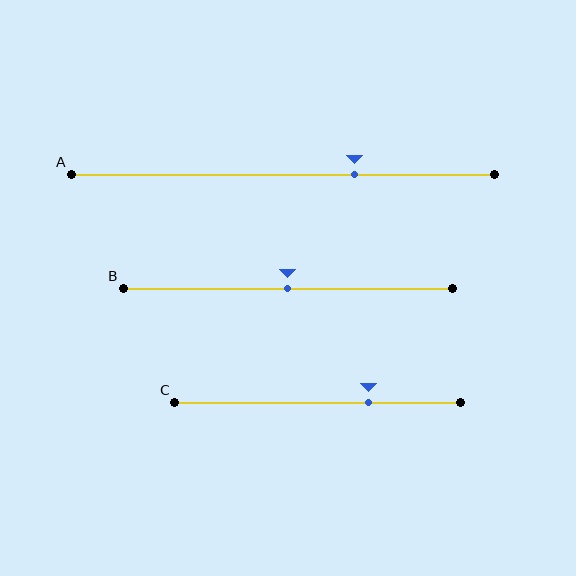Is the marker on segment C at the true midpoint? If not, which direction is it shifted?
No, the marker on segment C is shifted to the right by about 18% of the segment length.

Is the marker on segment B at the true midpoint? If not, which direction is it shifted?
Yes, the marker on segment B is at the true midpoint.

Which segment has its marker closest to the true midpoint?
Segment B has its marker closest to the true midpoint.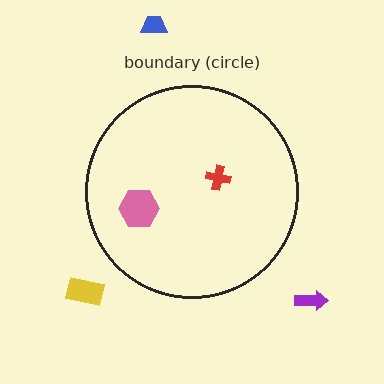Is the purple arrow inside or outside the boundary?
Outside.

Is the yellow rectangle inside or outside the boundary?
Outside.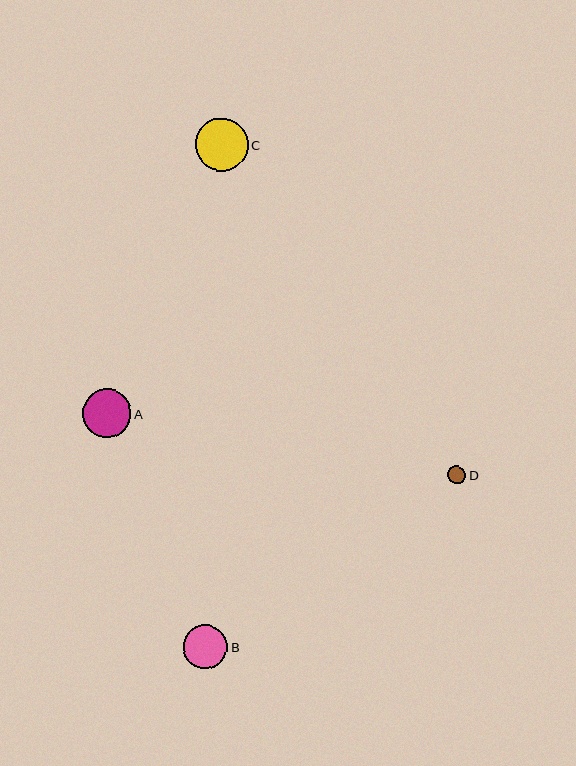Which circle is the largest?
Circle C is the largest with a size of approximately 53 pixels.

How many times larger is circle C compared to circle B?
Circle C is approximately 1.2 times the size of circle B.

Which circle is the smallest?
Circle D is the smallest with a size of approximately 18 pixels.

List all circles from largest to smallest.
From largest to smallest: C, A, B, D.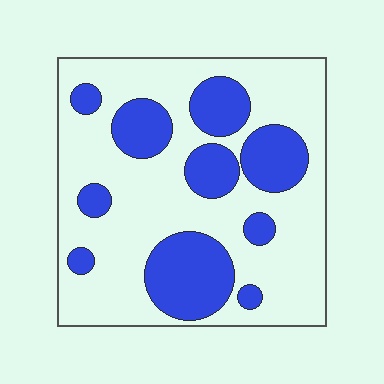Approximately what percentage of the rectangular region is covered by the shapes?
Approximately 30%.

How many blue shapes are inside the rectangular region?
10.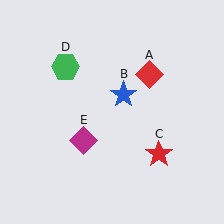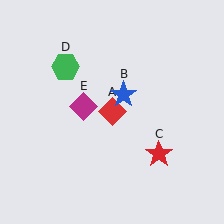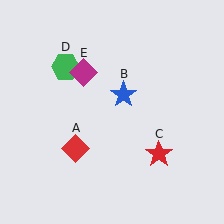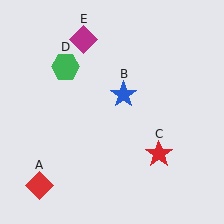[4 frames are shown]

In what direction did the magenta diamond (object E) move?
The magenta diamond (object E) moved up.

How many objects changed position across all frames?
2 objects changed position: red diamond (object A), magenta diamond (object E).